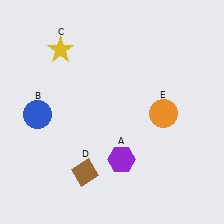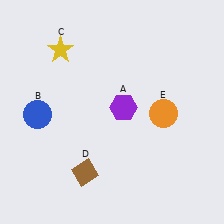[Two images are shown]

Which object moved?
The purple hexagon (A) moved up.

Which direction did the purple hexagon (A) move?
The purple hexagon (A) moved up.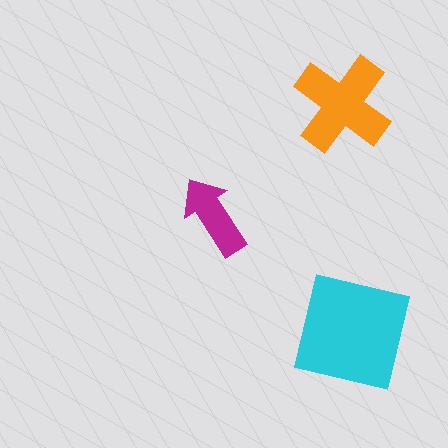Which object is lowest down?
The cyan square is bottommost.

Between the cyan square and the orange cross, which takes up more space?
The cyan square.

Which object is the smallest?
The magenta arrow.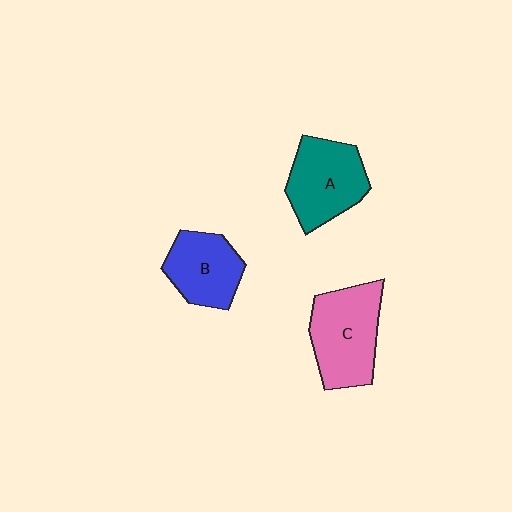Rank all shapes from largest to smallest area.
From largest to smallest: C (pink), A (teal), B (blue).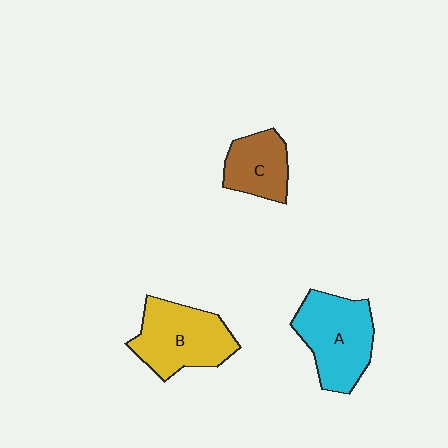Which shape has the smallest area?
Shape C (brown).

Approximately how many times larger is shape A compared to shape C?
Approximately 1.6 times.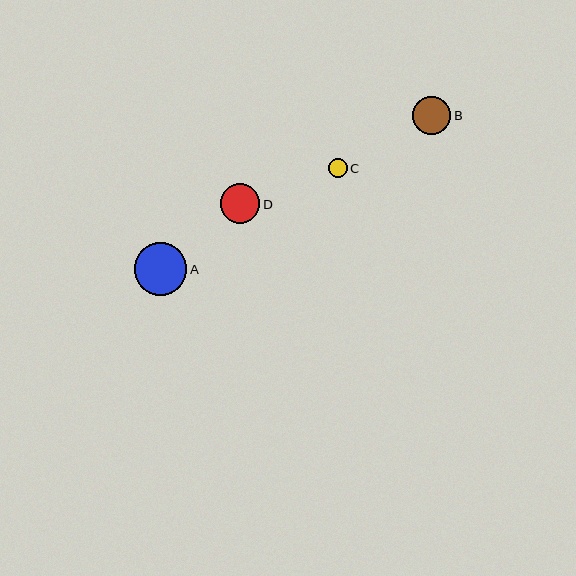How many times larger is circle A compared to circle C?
Circle A is approximately 2.8 times the size of circle C.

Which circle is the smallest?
Circle C is the smallest with a size of approximately 19 pixels.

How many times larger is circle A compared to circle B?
Circle A is approximately 1.4 times the size of circle B.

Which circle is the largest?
Circle A is the largest with a size of approximately 52 pixels.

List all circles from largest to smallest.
From largest to smallest: A, D, B, C.